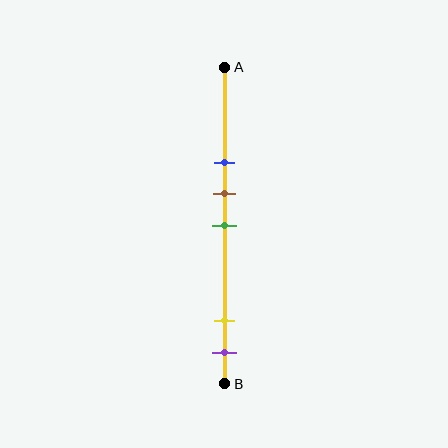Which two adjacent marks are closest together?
The brown and green marks are the closest adjacent pair.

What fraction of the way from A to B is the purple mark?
The purple mark is approximately 90% (0.9) of the way from A to B.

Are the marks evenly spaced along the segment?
No, the marks are not evenly spaced.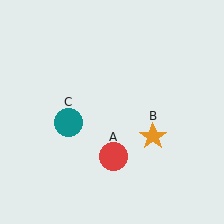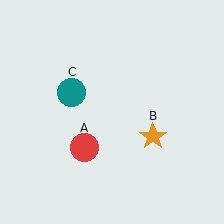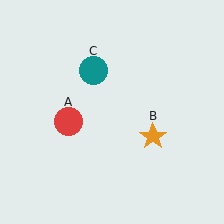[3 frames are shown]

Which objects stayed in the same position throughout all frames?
Orange star (object B) remained stationary.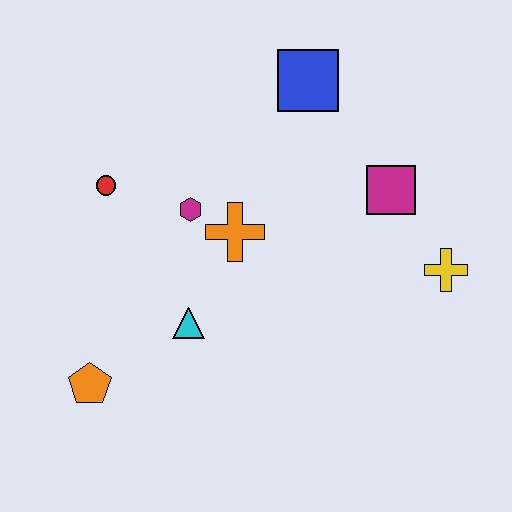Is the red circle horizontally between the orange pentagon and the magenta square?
Yes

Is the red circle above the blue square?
No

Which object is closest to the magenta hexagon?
The orange cross is closest to the magenta hexagon.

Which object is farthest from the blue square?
The orange pentagon is farthest from the blue square.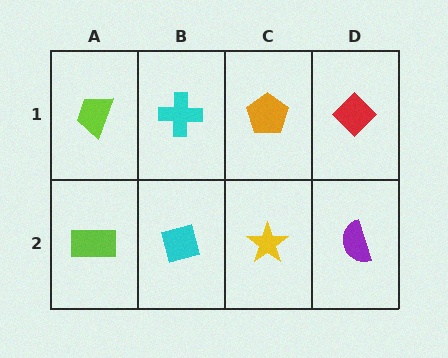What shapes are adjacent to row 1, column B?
A cyan diamond (row 2, column B), a lime trapezoid (row 1, column A), an orange pentagon (row 1, column C).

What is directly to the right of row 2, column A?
A cyan diamond.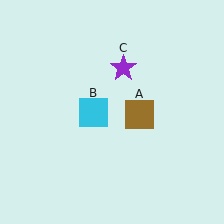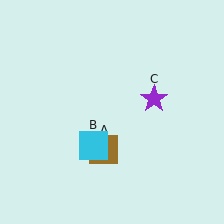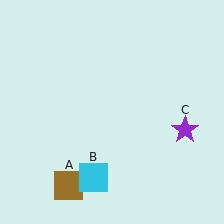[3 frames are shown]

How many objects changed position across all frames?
3 objects changed position: brown square (object A), cyan square (object B), purple star (object C).